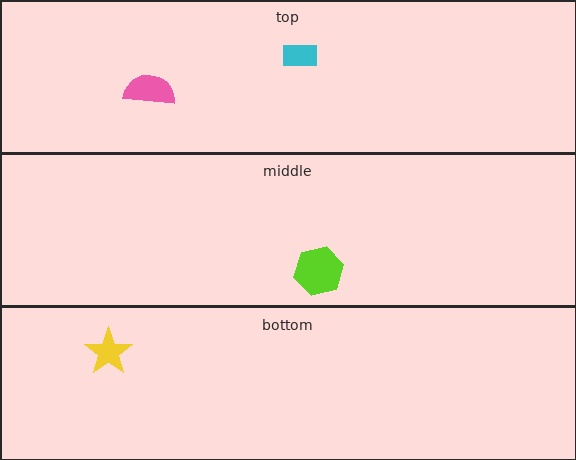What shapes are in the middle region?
The lime hexagon.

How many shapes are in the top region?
2.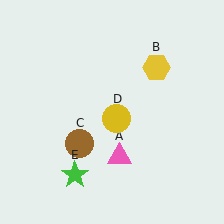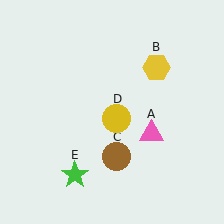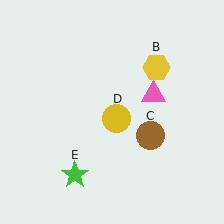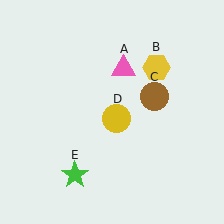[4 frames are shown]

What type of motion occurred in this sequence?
The pink triangle (object A), brown circle (object C) rotated counterclockwise around the center of the scene.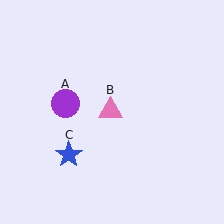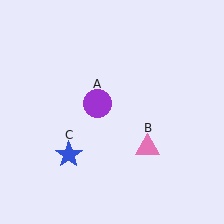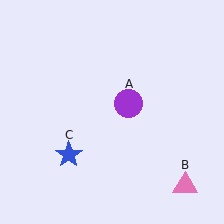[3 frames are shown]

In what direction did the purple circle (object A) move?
The purple circle (object A) moved right.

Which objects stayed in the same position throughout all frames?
Blue star (object C) remained stationary.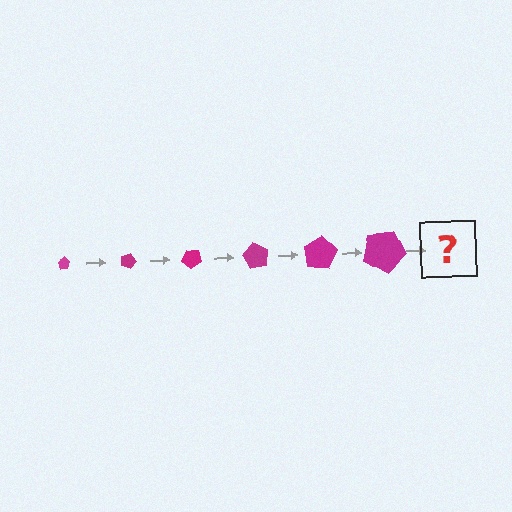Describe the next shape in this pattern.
It should be a pentagon, larger than the previous one and rotated 120 degrees from the start.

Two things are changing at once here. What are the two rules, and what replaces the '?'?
The two rules are that the pentagon grows larger each step and it rotates 20 degrees each step. The '?' should be a pentagon, larger than the previous one and rotated 120 degrees from the start.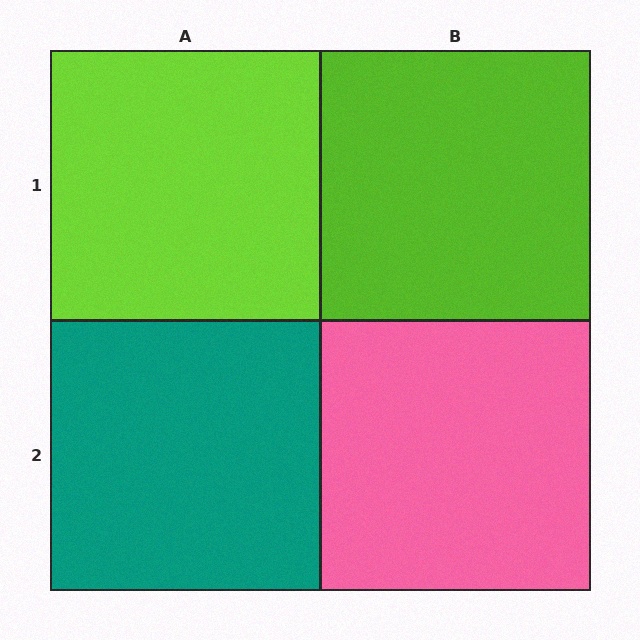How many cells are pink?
1 cell is pink.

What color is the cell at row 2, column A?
Teal.